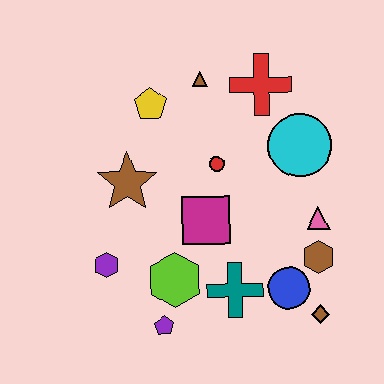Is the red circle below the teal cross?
No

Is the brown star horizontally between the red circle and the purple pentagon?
No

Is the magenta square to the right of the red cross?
No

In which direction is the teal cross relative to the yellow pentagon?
The teal cross is below the yellow pentagon.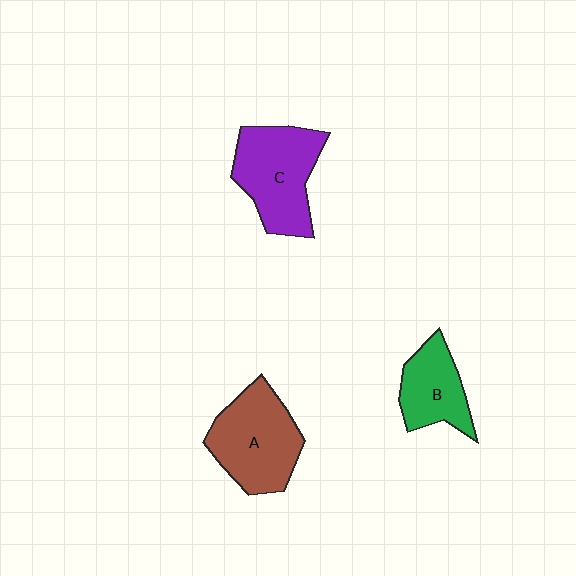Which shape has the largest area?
Shape C (purple).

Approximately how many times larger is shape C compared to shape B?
Approximately 1.5 times.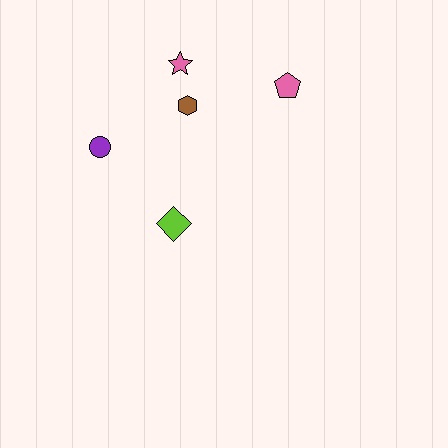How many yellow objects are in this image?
There are no yellow objects.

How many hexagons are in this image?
There is 1 hexagon.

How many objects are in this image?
There are 5 objects.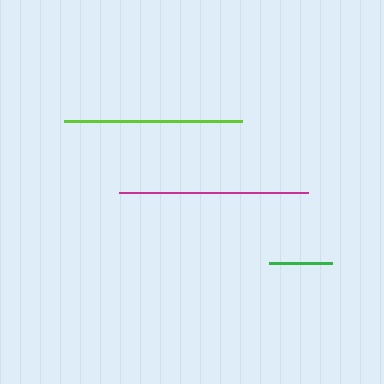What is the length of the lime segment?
The lime segment is approximately 178 pixels long.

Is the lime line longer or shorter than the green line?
The lime line is longer than the green line.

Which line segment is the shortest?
The green line is the shortest at approximately 63 pixels.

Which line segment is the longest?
The magenta line is the longest at approximately 188 pixels.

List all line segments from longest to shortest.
From longest to shortest: magenta, lime, green.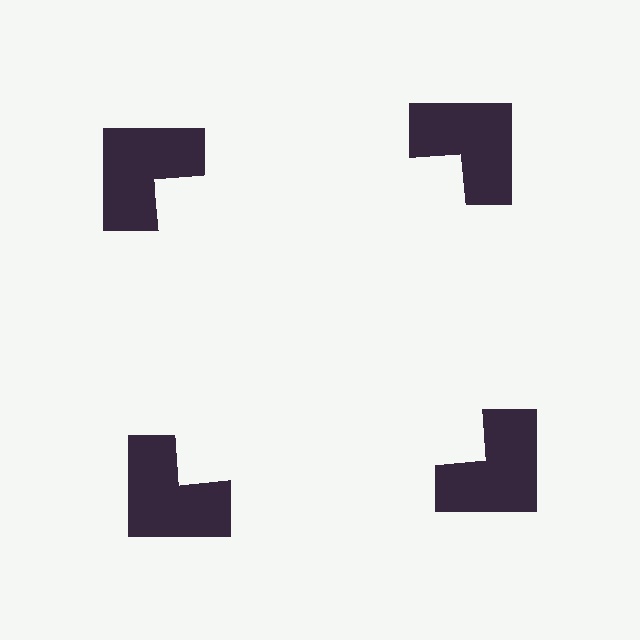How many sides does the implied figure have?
4 sides.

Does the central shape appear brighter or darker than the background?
It typically appears slightly brighter than the background, even though no actual brightness change is drawn.